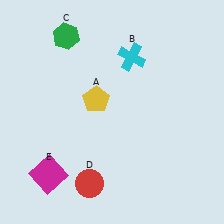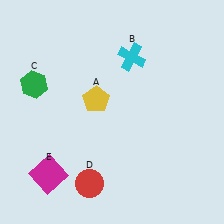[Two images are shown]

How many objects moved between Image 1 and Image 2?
1 object moved between the two images.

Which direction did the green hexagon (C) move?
The green hexagon (C) moved down.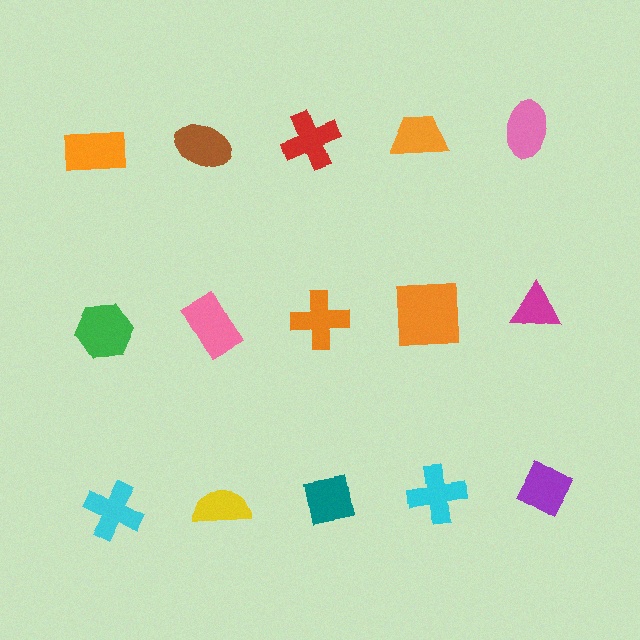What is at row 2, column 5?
A magenta triangle.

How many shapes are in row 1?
5 shapes.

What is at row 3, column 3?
A teal square.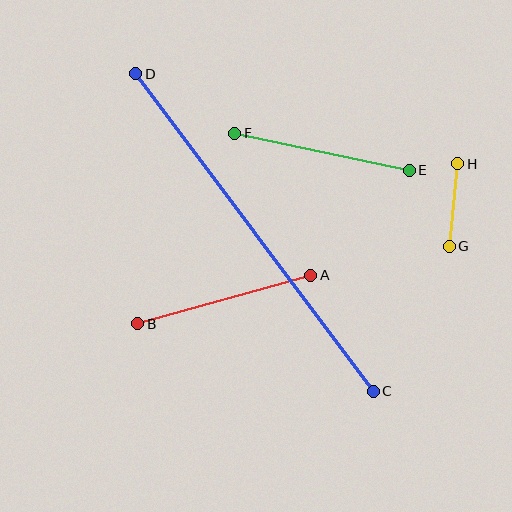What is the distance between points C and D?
The distance is approximately 396 pixels.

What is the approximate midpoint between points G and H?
The midpoint is at approximately (453, 205) pixels.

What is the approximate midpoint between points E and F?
The midpoint is at approximately (322, 152) pixels.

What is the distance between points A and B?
The distance is approximately 180 pixels.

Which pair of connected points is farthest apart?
Points C and D are farthest apart.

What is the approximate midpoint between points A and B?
The midpoint is at approximately (224, 300) pixels.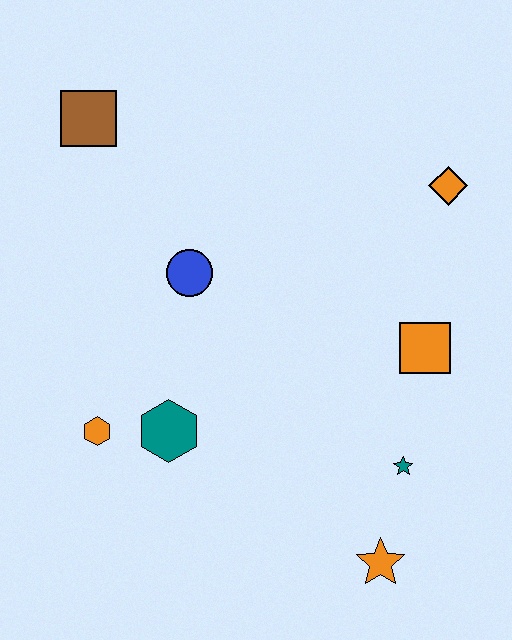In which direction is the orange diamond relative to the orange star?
The orange diamond is above the orange star.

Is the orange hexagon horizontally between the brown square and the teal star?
Yes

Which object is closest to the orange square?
The teal star is closest to the orange square.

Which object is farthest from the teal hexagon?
The orange diamond is farthest from the teal hexagon.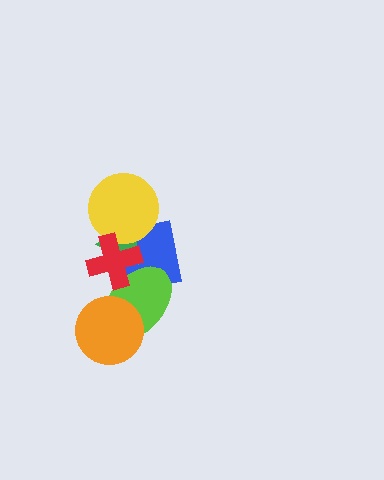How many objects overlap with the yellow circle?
3 objects overlap with the yellow circle.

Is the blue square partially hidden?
Yes, it is partially covered by another shape.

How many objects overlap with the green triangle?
3 objects overlap with the green triangle.